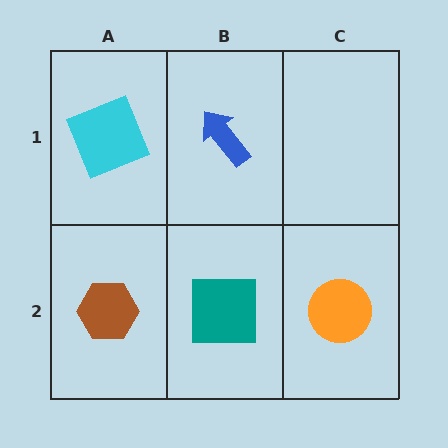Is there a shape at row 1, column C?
No, that cell is empty.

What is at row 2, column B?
A teal square.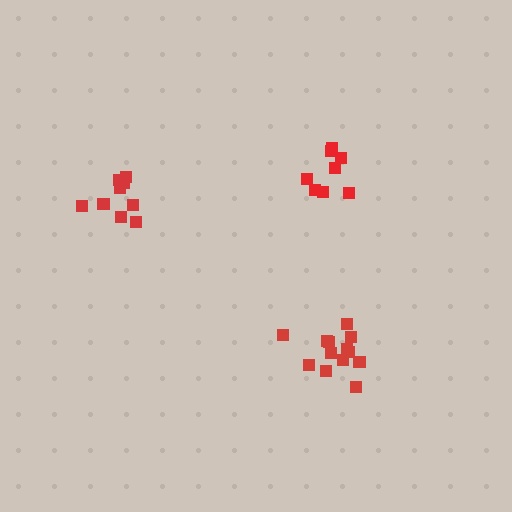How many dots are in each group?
Group 1: 8 dots, Group 2: 9 dots, Group 3: 13 dots (30 total).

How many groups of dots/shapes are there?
There are 3 groups.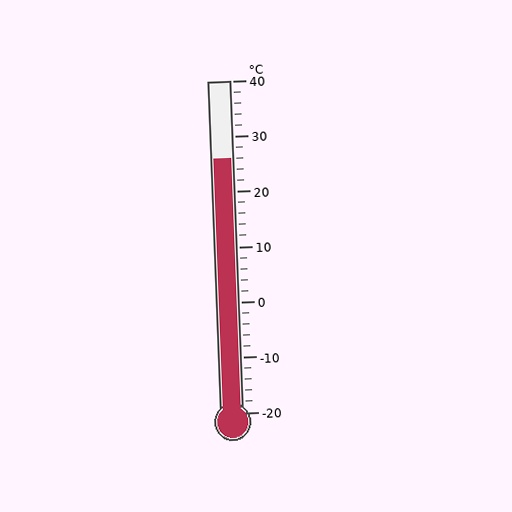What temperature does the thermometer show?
The thermometer shows approximately 26°C.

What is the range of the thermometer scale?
The thermometer scale ranges from -20°C to 40°C.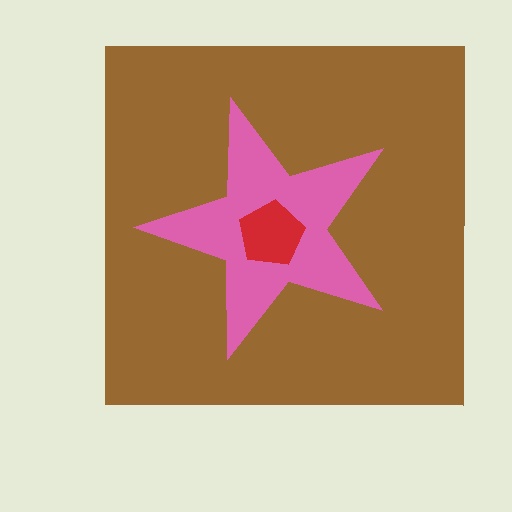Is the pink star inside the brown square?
Yes.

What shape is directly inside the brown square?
The pink star.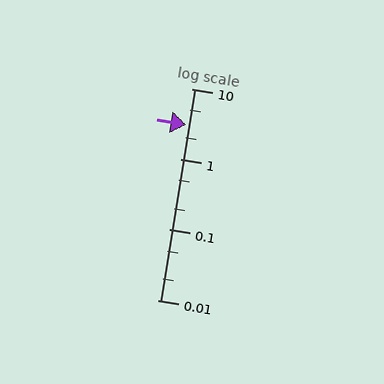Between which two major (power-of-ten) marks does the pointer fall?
The pointer is between 1 and 10.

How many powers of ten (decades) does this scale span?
The scale spans 3 decades, from 0.01 to 10.